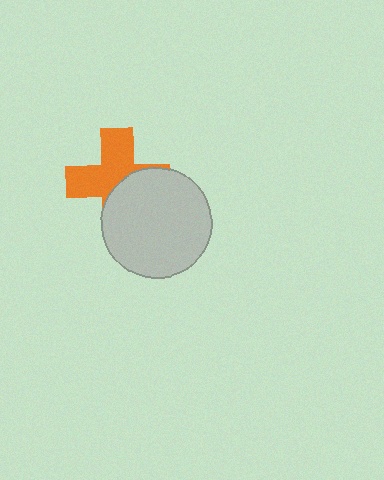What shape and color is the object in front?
The object in front is a light gray circle.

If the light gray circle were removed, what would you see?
You would see the complete orange cross.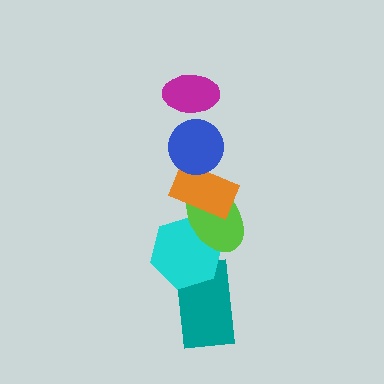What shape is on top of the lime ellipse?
The orange rectangle is on top of the lime ellipse.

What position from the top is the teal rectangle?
The teal rectangle is 6th from the top.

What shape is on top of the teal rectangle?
The cyan hexagon is on top of the teal rectangle.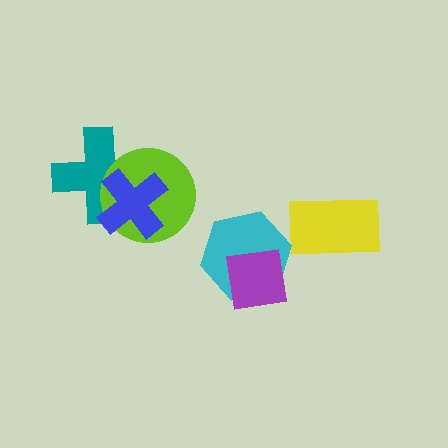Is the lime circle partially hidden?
Yes, it is partially covered by another shape.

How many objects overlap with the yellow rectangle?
0 objects overlap with the yellow rectangle.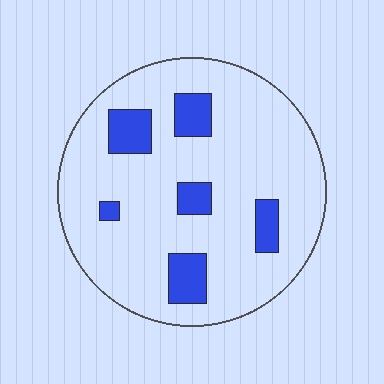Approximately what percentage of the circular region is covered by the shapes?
Approximately 15%.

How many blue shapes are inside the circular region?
6.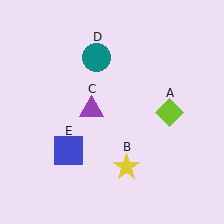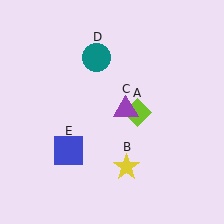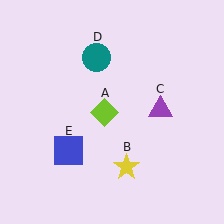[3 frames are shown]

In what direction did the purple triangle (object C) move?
The purple triangle (object C) moved right.